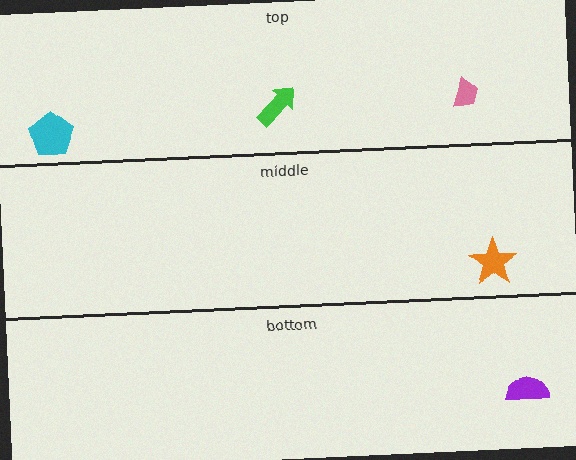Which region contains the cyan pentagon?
The top region.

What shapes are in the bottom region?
The purple semicircle.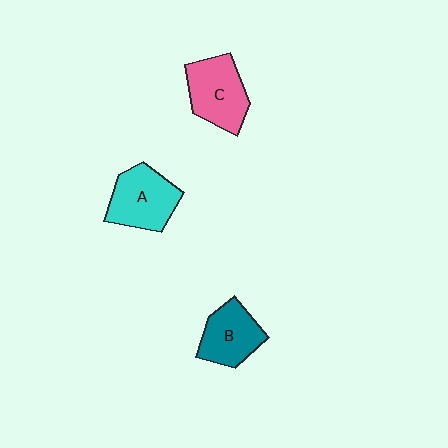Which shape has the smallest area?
Shape B (teal).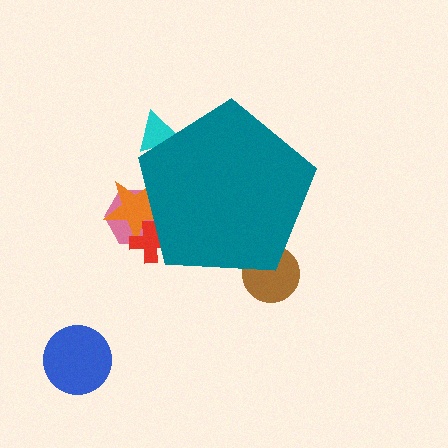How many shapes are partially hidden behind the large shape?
5 shapes are partially hidden.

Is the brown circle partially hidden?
Yes, the brown circle is partially hidden behind the teal pentagon.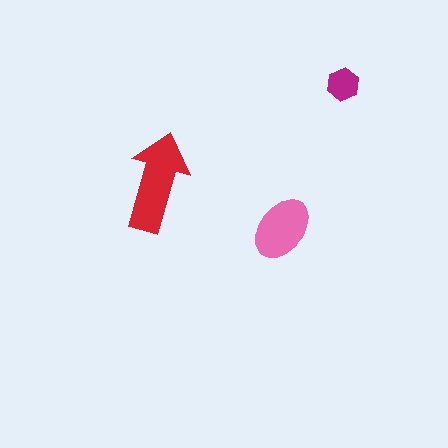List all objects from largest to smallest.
The red arrow, the pink ellipse, the magenta hexagon.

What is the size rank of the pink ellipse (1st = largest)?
2nd.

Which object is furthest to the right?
The magenta hexagon is rightmost.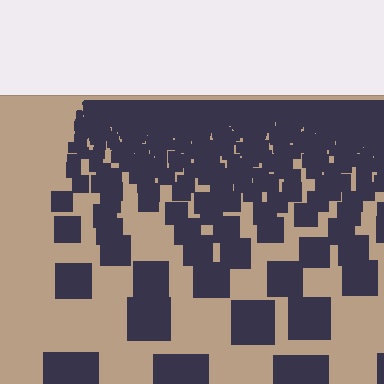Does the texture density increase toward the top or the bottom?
Density increases toward the top.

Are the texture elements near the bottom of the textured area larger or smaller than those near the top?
Larger. Near the bottom, elements are closer to the viewer and appear at a bigger on-screen size.